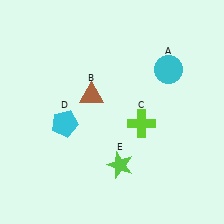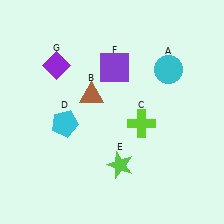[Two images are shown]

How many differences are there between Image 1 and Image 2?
There are 2 differences between the two images.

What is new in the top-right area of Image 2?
A purple square (F) was added in the top-right area of Image 2.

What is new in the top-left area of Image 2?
A purple diamond (G) was added in the top-left area of Image 2.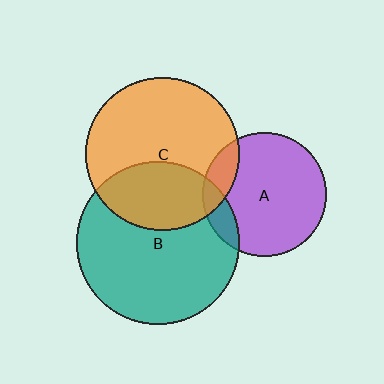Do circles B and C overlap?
Yes.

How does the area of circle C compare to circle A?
Approximately 1.5 times.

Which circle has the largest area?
Circle B (teal).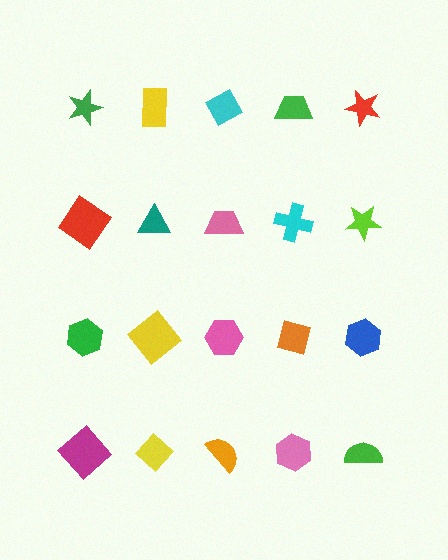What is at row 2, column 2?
A teal triangle.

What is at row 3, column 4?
An orange square.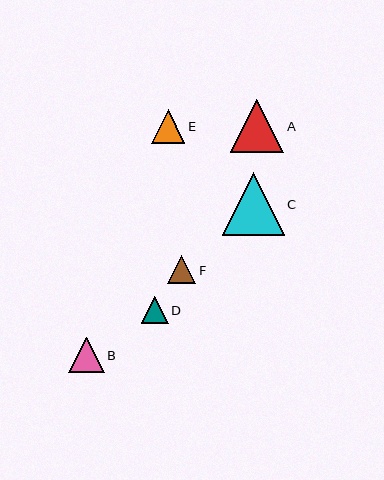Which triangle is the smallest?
Triangle D is the smallest with a size of approximately 27 pixels.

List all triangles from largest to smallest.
From largest to smallest: C, A, B, E, F, D.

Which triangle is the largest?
Triangle C is the largest with a size of approximately 62 pixels.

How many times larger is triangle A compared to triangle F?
Triangle A is approximately 1.9 times the size of triangle F.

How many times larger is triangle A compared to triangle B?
Triangle A is approximately 1.5 times the size of triangle B.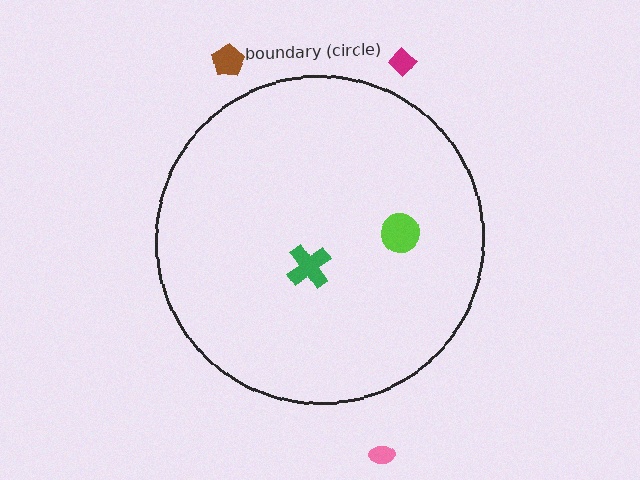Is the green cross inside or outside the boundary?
Inside.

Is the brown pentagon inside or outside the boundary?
Outside.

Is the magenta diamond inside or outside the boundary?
Outside.